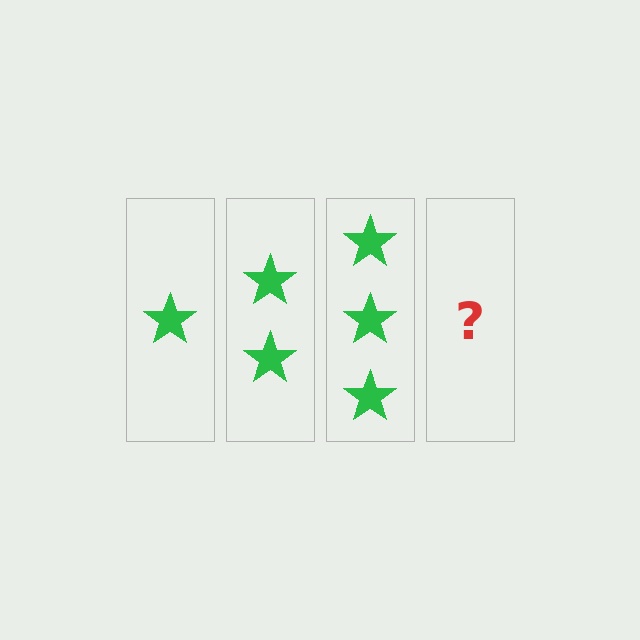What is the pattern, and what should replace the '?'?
The pattern is that each step adds one more star. The '?' should be 4 stars.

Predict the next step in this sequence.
The next step is 4 stars.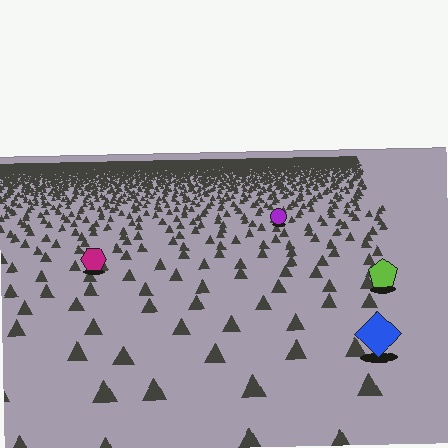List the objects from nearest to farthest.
From nearest to farthest: the blue diamond, the lime pentagon, the magenta hexagon, the purple circle.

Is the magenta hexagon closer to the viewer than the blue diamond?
No. The blue diamond is closer — you can tell from the texture gradient: the ground texture is coarser near it.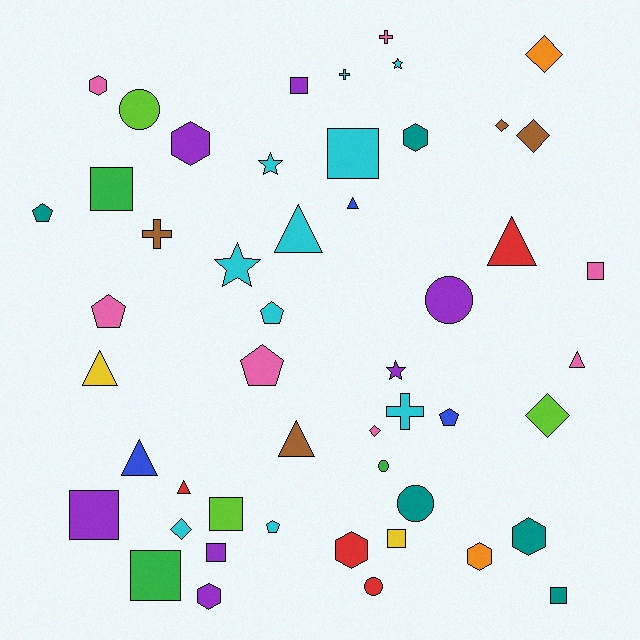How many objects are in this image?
There are 50 objects.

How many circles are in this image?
There are 5 circles.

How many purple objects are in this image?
There are 7 purple objects.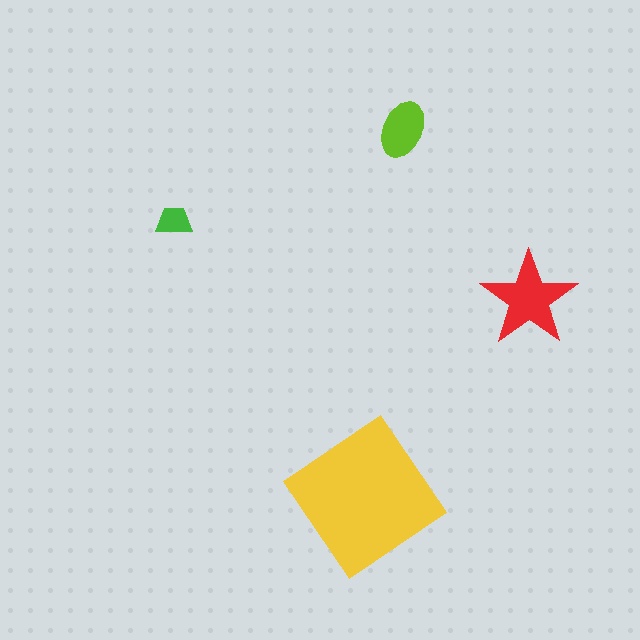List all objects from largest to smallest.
The yellow diamond, the red star, the lime ellipse, the green trapezoid.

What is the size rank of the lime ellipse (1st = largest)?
3rd.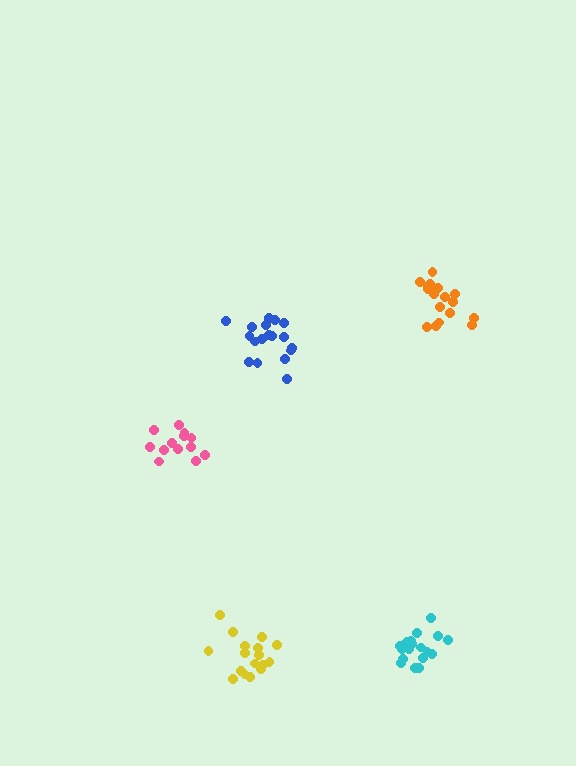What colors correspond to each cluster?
The clusters are colored: pink, orange, blue, cyan, yellow.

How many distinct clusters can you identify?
There are 5 distinct clusters.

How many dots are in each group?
Group 1: 13 dots, Group 2: 17 dots, Group 3: 18 dots, Group 4: 19 dots, Group 5: 17 dots (84 total).